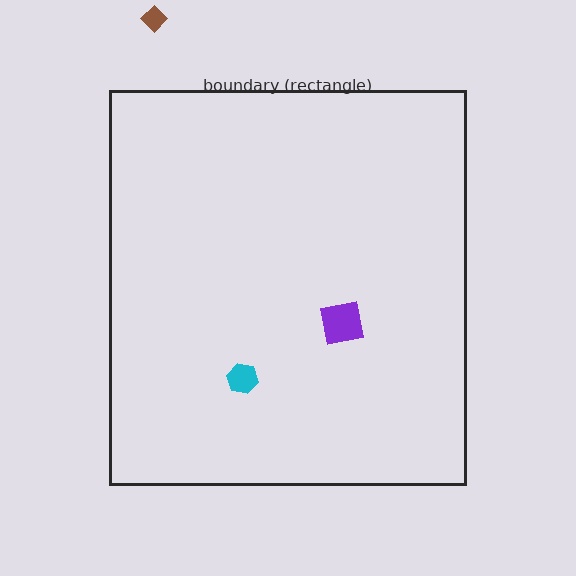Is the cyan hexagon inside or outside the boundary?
Inside.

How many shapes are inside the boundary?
2 inside, 1 outside.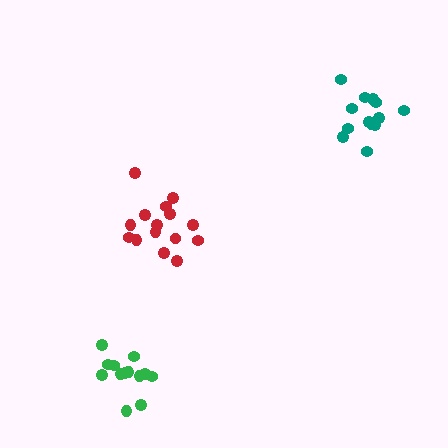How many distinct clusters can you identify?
There are 3 distinct clusters.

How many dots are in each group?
Group 1: 13 dots, Group 2: 15 dots, Group 3: 13 dots (41 total).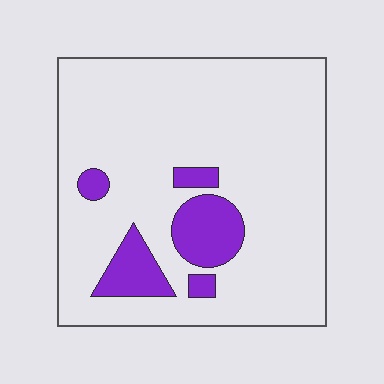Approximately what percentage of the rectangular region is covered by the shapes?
Approximately 15%.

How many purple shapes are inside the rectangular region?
5.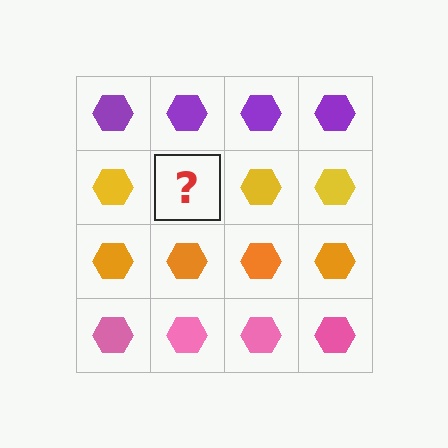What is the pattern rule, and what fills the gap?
The rule is that each row has a consistent color. The gap should be filled with a yellow hexagon.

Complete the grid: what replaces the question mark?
The question mark should be replaced with a yellow hexagon.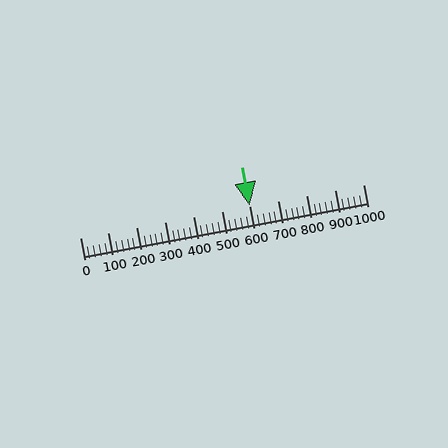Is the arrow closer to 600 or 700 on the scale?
The arrow is closer to 600.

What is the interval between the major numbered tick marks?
The major tick marks are spaced 100 units apart.